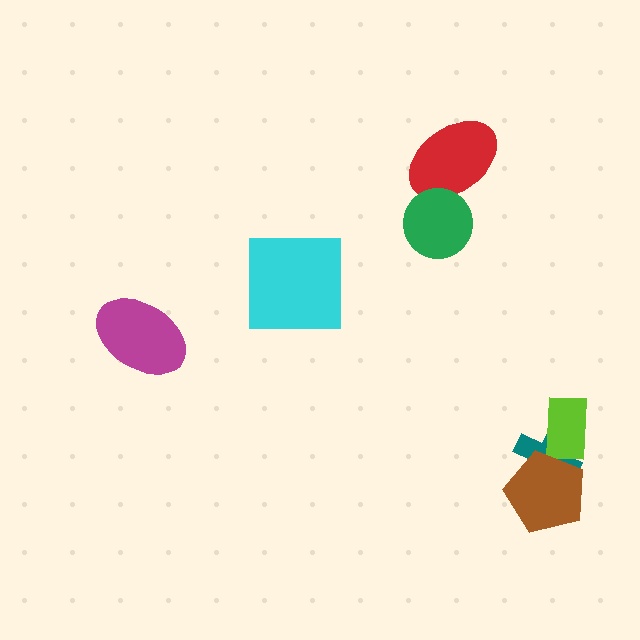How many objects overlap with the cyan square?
0 objects overlap with the cyan square.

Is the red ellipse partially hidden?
Yes, it is partially covered by another shape.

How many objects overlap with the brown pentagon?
1 object overlaps with the brown pentagon.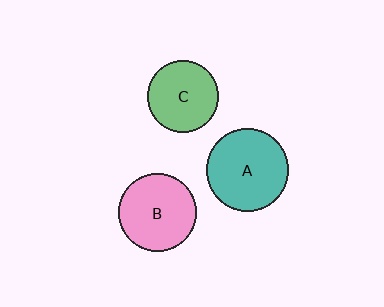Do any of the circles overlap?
No, none of the circles overlap.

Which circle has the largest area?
Circle A (teal).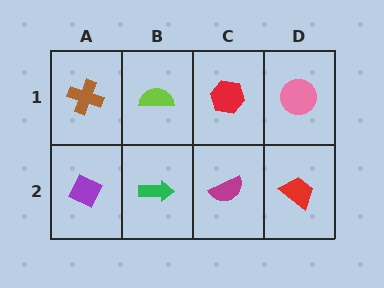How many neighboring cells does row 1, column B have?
3.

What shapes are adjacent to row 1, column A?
A purple diamond (row 2, column A), a lime semicircle (row 1, column B).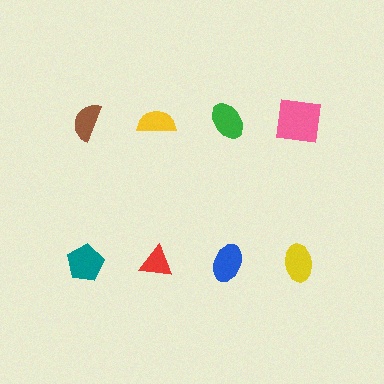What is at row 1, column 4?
A pink square.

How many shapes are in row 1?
4 shapes.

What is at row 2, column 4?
A yellow ellipse.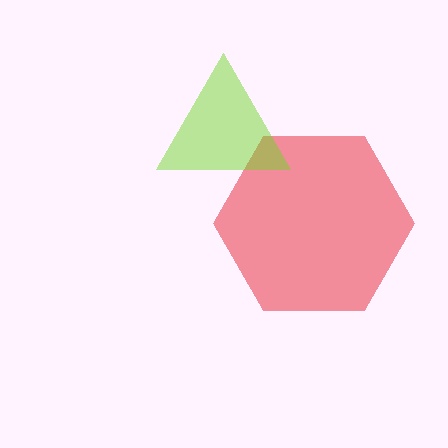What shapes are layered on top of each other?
The layered shapes are: a red hexagon, a lime triangle.